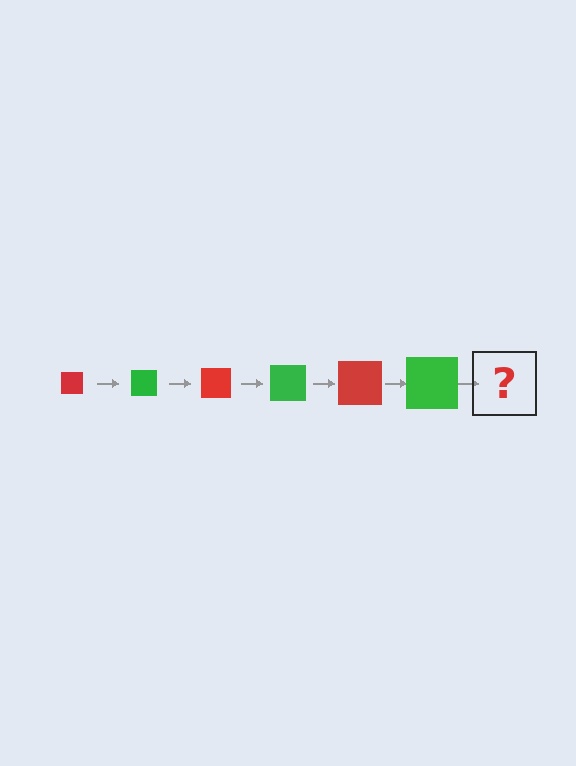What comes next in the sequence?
The next element should be a red square, larger than the previous one.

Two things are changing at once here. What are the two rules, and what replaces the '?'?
The two rules are that the square grows larger each step and the color cycles through red and green. The '?' should be a red square, larger than the previous one.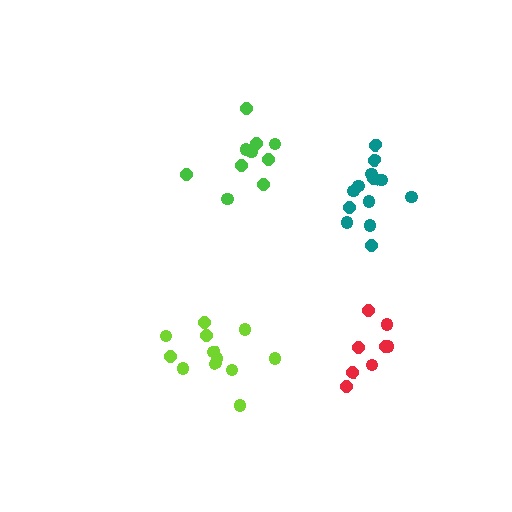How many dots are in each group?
Group 1: 13 dots, Group 2: 8 dots, Group 3: 10 dots, Group 4: 12 dots (43 total).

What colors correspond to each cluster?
The clusters are colored: teal, red, green, lime.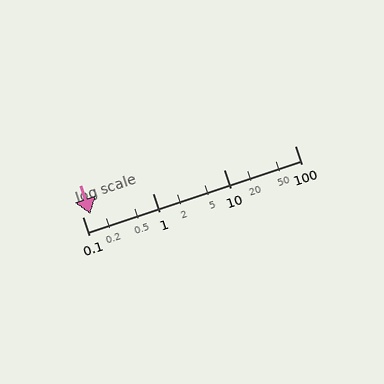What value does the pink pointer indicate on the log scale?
The pointer indicates approximately 0.13.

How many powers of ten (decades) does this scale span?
The scale spans 3 decades, from 0.1 to 100.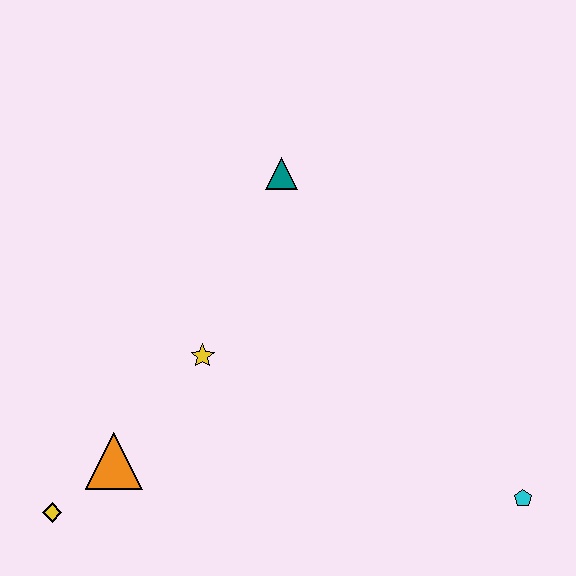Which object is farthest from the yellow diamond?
The cyan pentagon is farthest from the yellow diamond.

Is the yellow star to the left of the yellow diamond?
No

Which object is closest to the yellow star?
The orange triangle is closest to the yellow star.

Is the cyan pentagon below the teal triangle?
Yes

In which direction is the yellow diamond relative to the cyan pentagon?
The yellow diamond is to the left of the cyan pentagon.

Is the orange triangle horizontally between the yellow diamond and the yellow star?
Yes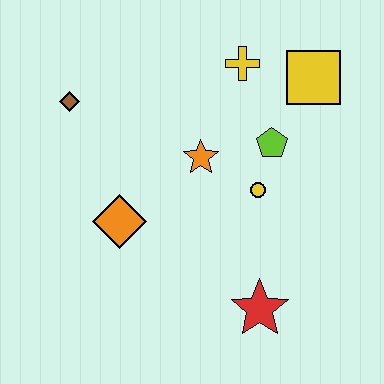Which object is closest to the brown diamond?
The orange diamond is closest to the brown diamond.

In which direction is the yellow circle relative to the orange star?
The yellow circle is to the right of the orange star.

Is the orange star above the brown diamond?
No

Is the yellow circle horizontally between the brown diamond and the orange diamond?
No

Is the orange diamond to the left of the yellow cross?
Yes